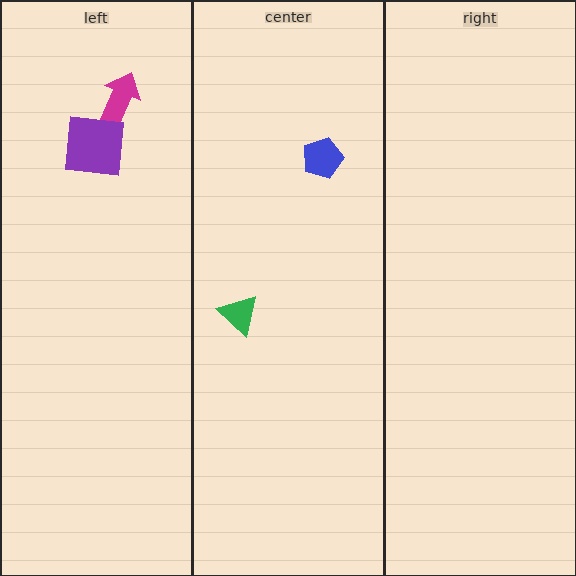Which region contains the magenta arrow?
The left region.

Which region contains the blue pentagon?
The center region.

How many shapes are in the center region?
2.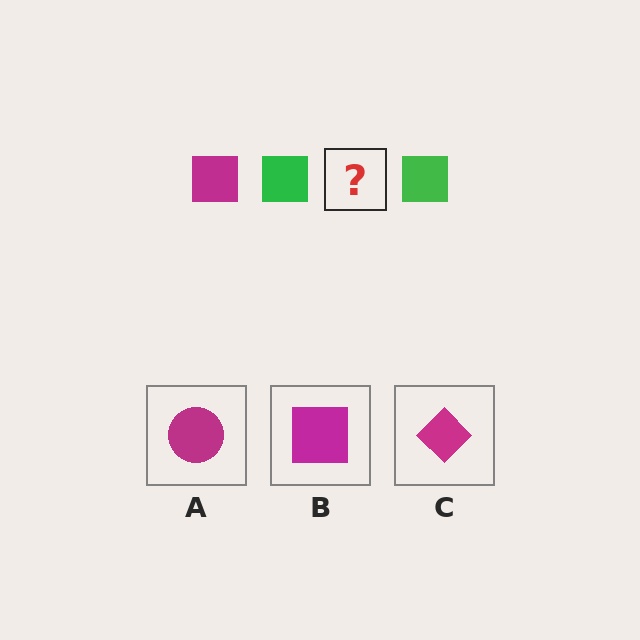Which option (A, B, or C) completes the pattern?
B.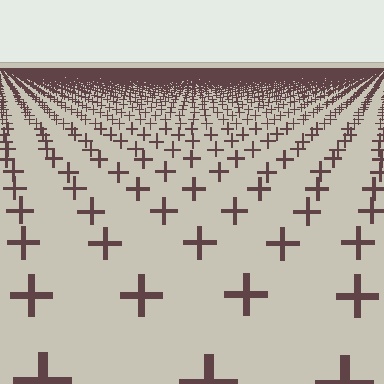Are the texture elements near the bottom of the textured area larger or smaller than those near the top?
Larger. Near the bottom, elements are closer to the viewer and appear at a bigger on-screen size.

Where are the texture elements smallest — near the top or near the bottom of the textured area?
Near the top.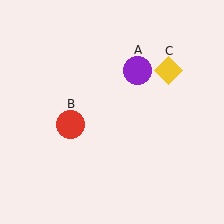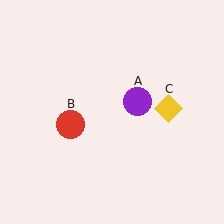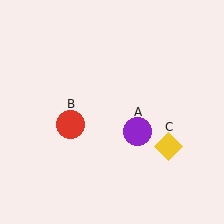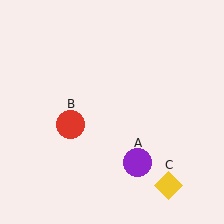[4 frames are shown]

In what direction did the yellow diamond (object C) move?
The yellow diamond (object C) moved down.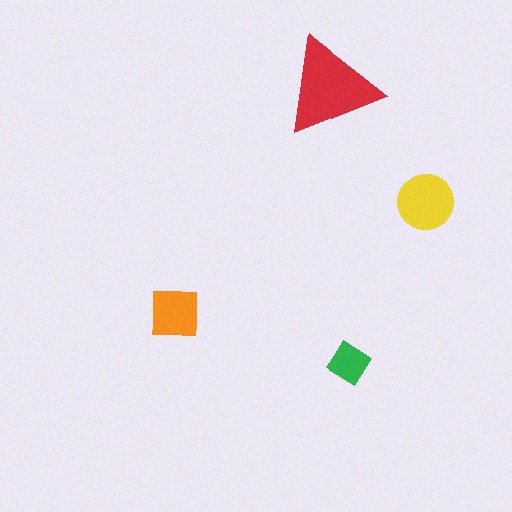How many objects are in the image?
There are 4 objects in the image.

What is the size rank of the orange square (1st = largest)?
3rd.